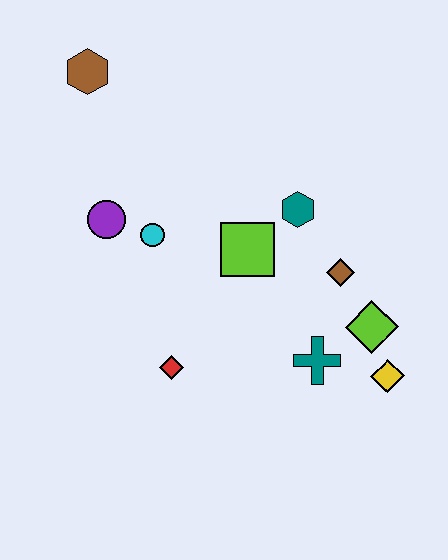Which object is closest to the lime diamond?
The yellow diamond is closest to the lime diamond.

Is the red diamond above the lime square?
No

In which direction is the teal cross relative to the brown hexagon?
The teal cross is below the brown hexagon.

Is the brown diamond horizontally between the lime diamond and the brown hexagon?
Yes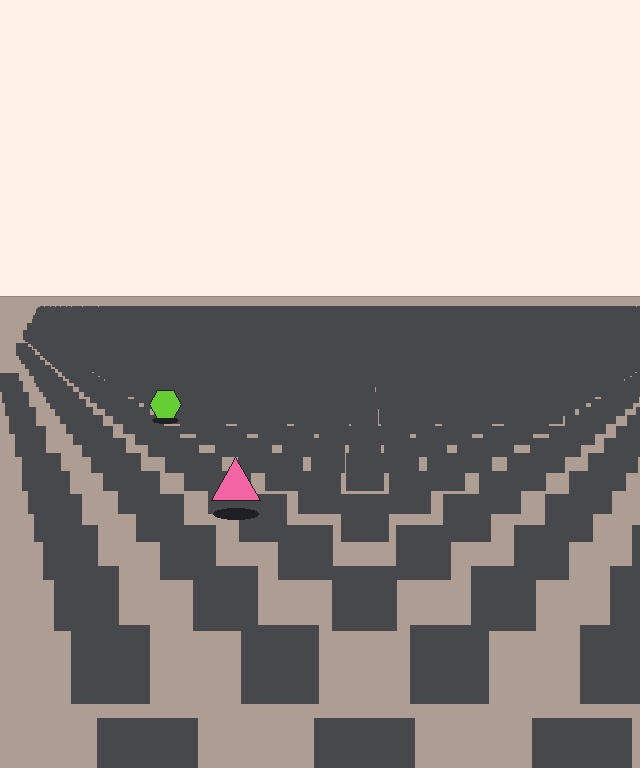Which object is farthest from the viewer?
The lime hexagon is farthest from the viewer. It appears smaller and the ground texture around it is denser.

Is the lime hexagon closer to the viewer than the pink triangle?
No. The pink triangle is closer — you can tell from the texture gradient: the ground texture is coarser near it.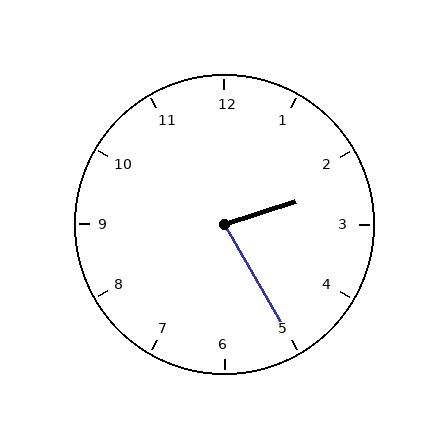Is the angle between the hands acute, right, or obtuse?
It is acute.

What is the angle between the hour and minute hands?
Approximately 78 degrees.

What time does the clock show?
2:25.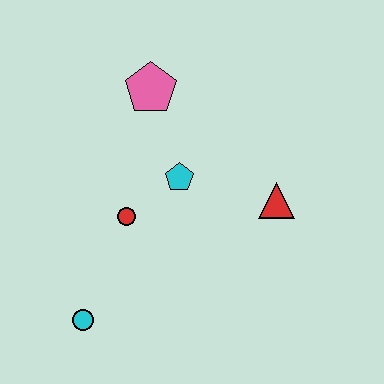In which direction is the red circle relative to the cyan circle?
The red circle is above the cyan circle.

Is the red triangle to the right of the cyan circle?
Yes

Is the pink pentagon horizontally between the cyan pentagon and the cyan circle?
Yes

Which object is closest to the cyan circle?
The red circle is closest to the cyan circle.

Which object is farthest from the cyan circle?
The pink pentagon is farthest from the cyan circle.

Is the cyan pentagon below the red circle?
No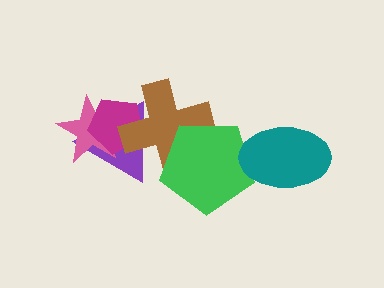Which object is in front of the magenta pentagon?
The brown cross is in front of the magenta pentagon.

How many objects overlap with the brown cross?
3 objects overlap with the brown cross.